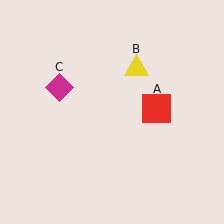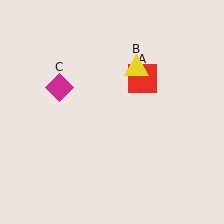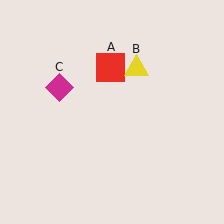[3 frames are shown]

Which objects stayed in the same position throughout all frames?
Yellow triangle (object B) and magenta diamond (object C) remained stationary.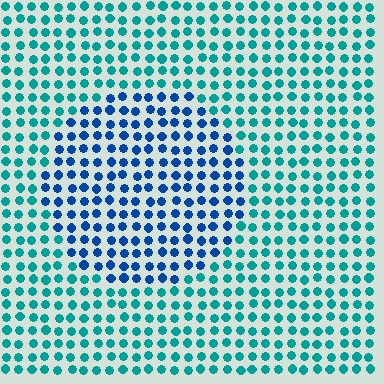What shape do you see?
I see a circle.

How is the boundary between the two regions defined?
The boundary is defined purely by a slight shift in hue (about 38 degrees). Spacing, size, and orientation are identical on both sides.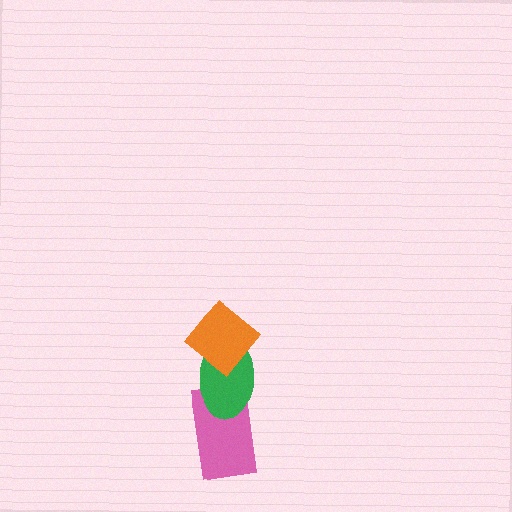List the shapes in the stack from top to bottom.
From top to bottom: the orange diamond, the green ellipse, the pink rectangle.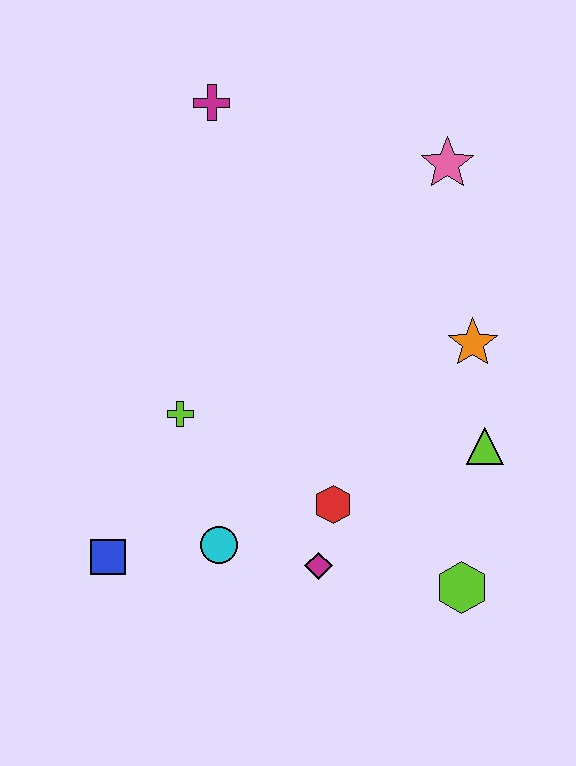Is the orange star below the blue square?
No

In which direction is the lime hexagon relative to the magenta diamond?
The lime hexagon is to the right of the magenta diamond.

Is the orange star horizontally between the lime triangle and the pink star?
Yes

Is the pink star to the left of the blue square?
No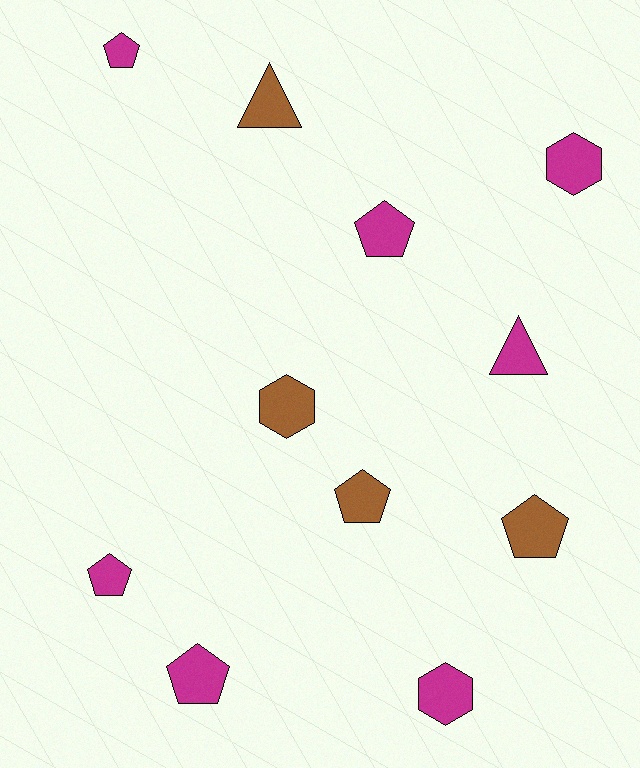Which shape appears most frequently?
Pentagon, with 6 objects.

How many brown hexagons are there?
There is 1 brown hexagon.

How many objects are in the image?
There are 11 objects.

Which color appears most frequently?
Magenta, with 7 objects.